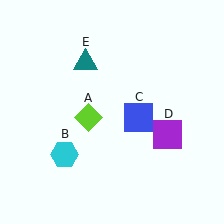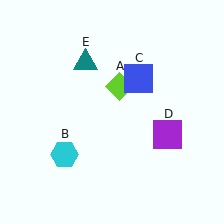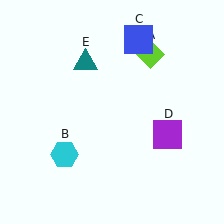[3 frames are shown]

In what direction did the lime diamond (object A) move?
The lime diamond (object A) moved up and to the right.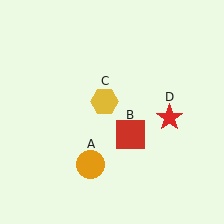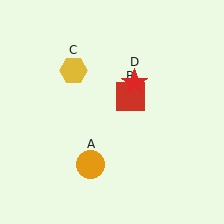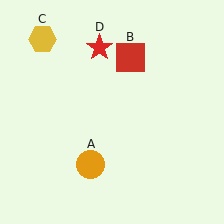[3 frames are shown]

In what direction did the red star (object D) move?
The red star (object D) moved up and to the left.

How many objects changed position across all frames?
3 objects changed position: red square (object B), yellow hexagon (object C), red star (object D).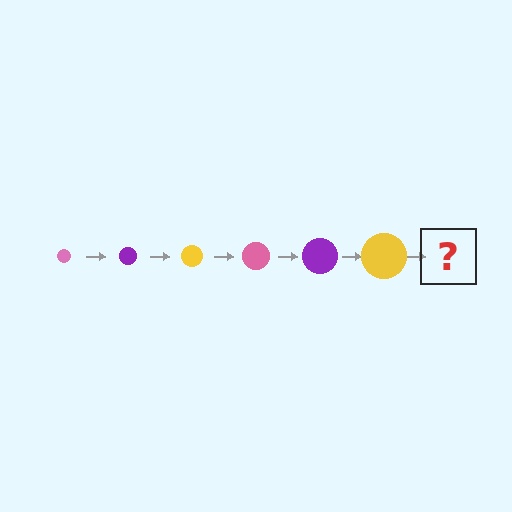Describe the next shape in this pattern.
It should be a pink circle, larger than the previous one.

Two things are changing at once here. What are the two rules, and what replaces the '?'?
The two rules are that the circle grows larger each step and the color cycles through pink, purple, and yellow. The '?' should be a pink circle, larger than the previous one.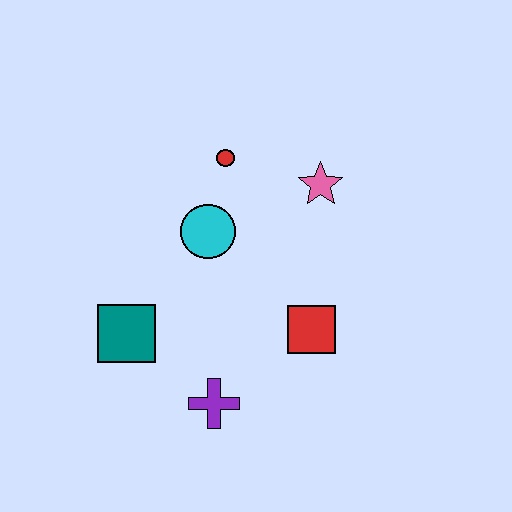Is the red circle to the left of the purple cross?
No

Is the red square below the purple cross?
No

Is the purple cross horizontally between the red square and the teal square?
Yes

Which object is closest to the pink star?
The red circle is closest to the pink star.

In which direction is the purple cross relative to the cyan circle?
The purple cross is below the cyan circle.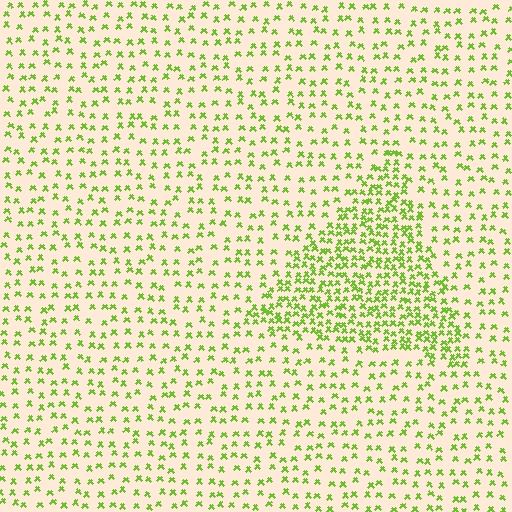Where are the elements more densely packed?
The elements are more densely packed inside the triangle boundary.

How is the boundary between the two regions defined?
The boundary is defined by a change in element density (approximately 2.2x ratio). All elements are the same color, size, and shape.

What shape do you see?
I see a triangle.